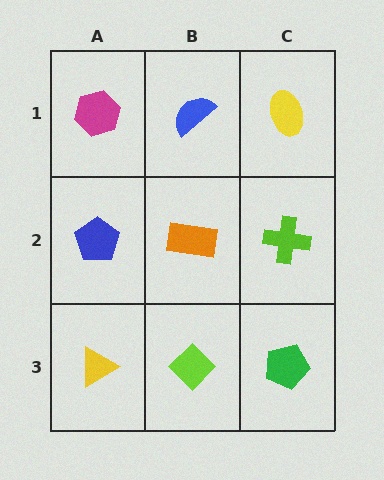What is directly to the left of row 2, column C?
An orange rectangle.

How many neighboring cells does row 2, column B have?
4.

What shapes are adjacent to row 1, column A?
A blue pentagon (row 2, column A), a blue semicircle (row 1, column B).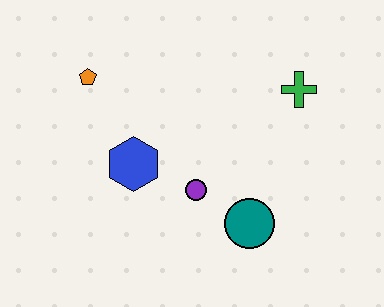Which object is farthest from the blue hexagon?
The green cross is farthest from the blue hexagon.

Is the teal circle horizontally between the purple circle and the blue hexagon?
No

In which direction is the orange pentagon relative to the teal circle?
The orange pentagon is to the left of the teal circle.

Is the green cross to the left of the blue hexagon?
No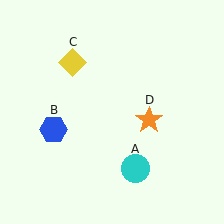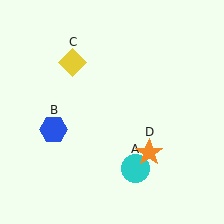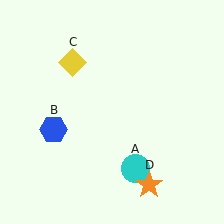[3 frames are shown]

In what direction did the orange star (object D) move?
The orange star (object D) moved down.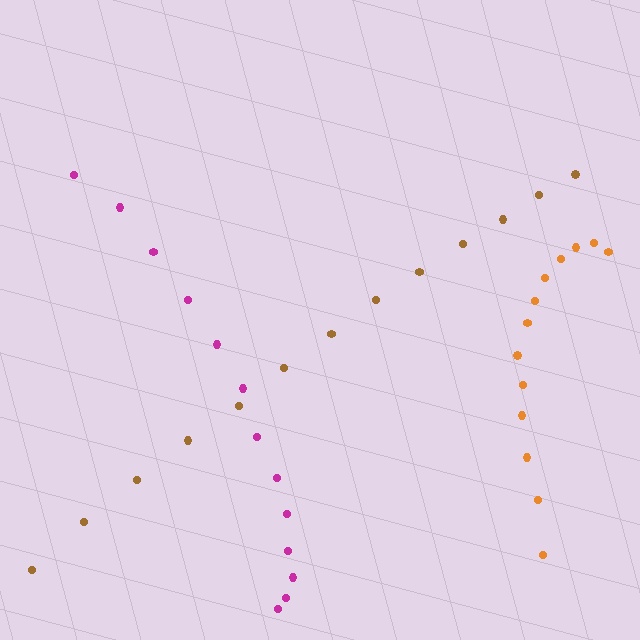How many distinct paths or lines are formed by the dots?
There are 3 distinct paths.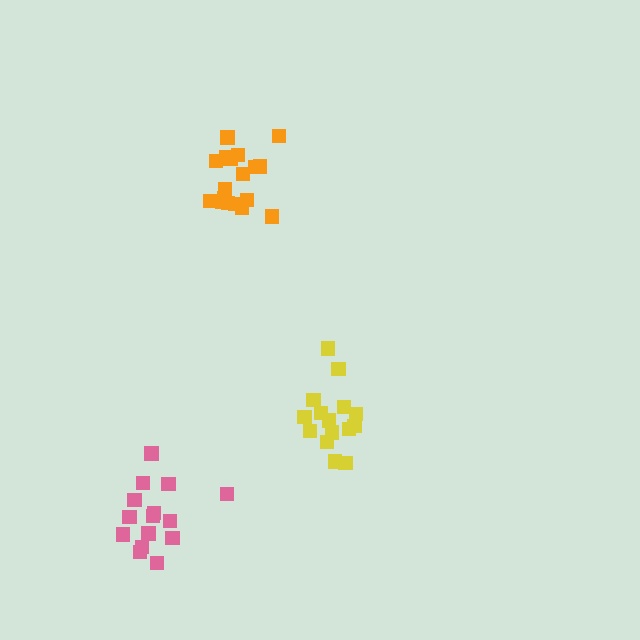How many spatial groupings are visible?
There are 3 spatial groupings.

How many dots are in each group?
Group 1: 15 dots, Group 2: 18 dots, Group 3: 16 dots (49 total).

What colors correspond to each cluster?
The clusters are colored: yellow, orange, pink.